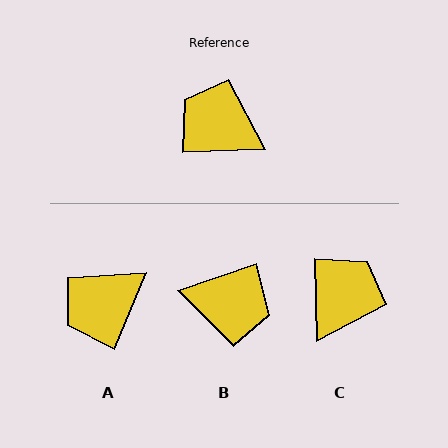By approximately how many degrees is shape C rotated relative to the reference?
Approximately 90 degrees clockwise.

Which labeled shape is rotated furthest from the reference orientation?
B, about 163 degrees away.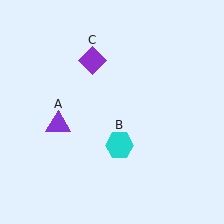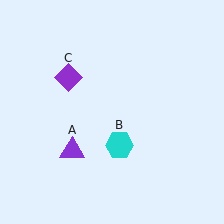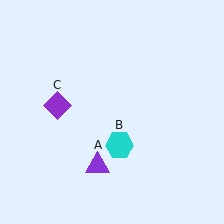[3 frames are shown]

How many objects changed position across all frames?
2 objects changed position: purple triangle (object A), purple diamond (object C).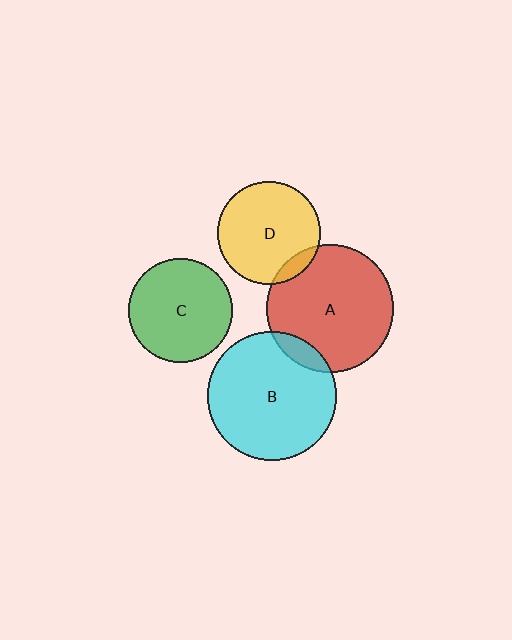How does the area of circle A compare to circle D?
Approximately 1.5 times.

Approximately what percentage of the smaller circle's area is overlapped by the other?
Approximately 10%.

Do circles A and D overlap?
Yes.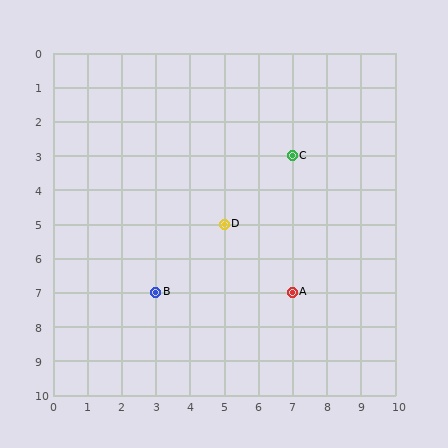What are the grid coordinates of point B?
Point B is at grid coordinates (3, 7).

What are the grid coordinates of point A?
Point A is at grid coordinates (7, 7).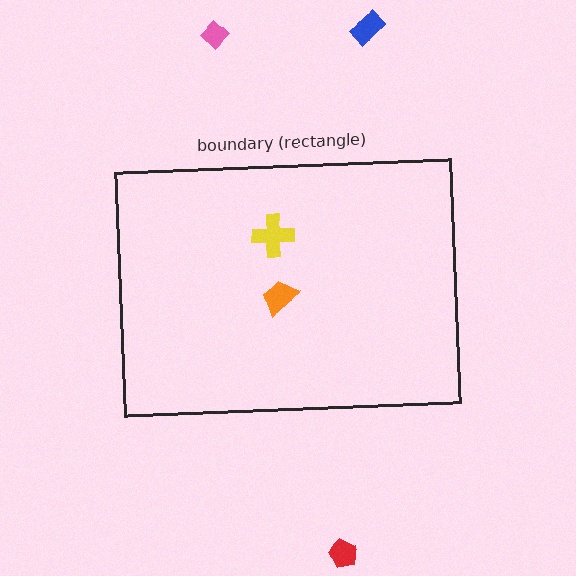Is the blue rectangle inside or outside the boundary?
Outside.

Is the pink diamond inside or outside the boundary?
Outside.